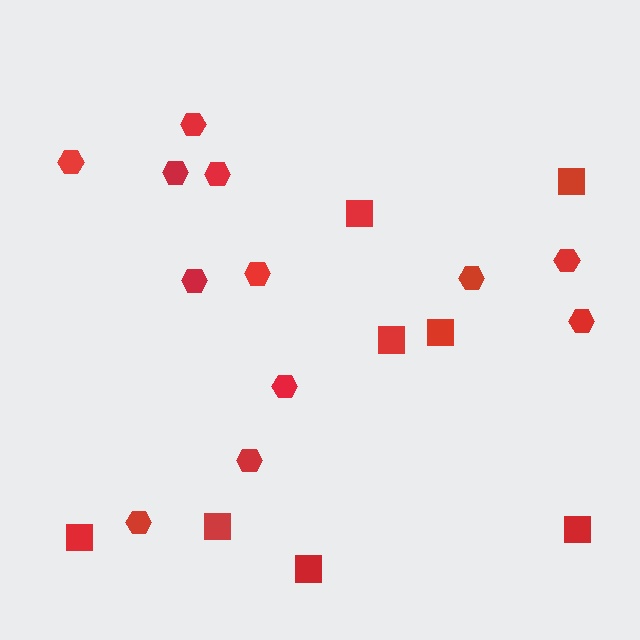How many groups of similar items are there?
There are 2 groups: one group of squares (8) and one group of hexagons (12).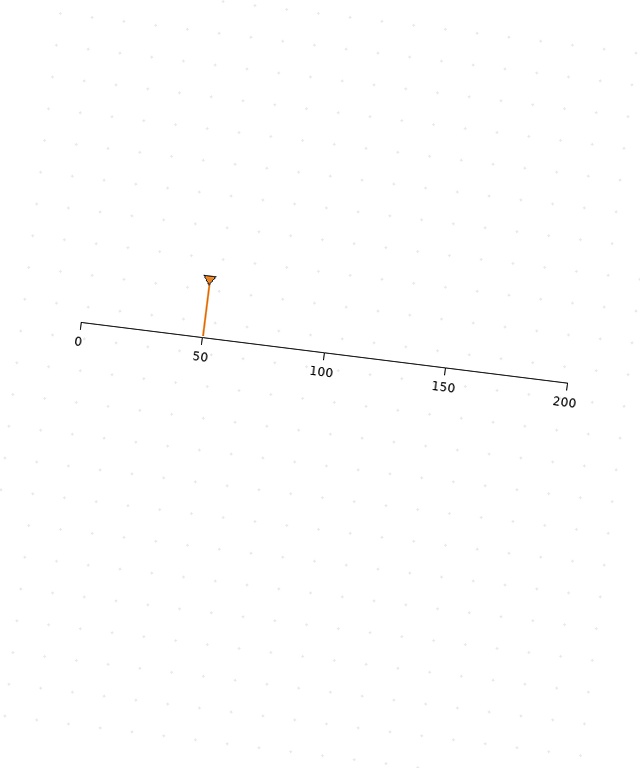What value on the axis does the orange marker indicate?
The marker indicates approximately 50.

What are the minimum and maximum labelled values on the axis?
The axis runs from 0 to 200.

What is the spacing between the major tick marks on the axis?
The major ticks are spaced 50 apart.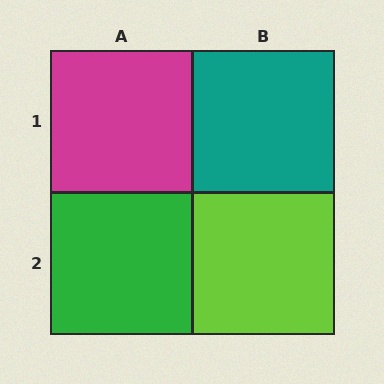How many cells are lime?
1 cell is lime.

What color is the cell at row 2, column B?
Lime.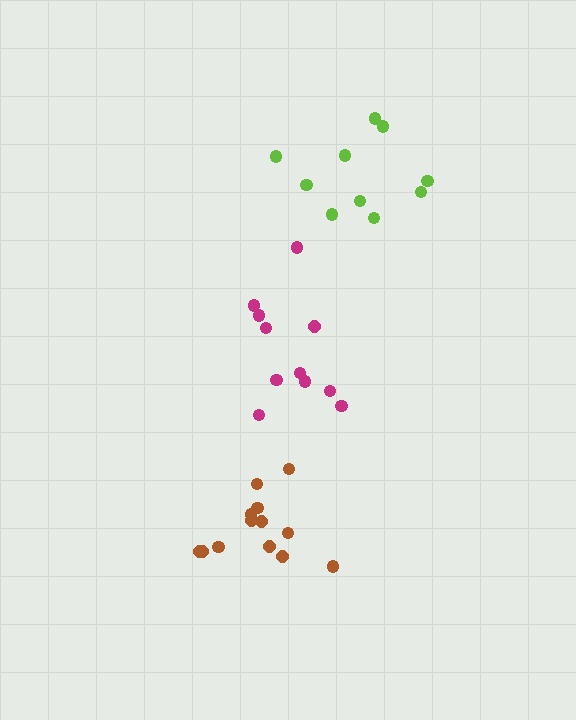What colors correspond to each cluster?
The clusters are colored: magenta, brown, lime.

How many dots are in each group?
Group 1: 11 dots, Group 2: 13 dots, Group 3: 10 dots (34 total).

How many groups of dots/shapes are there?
There are 3 groups.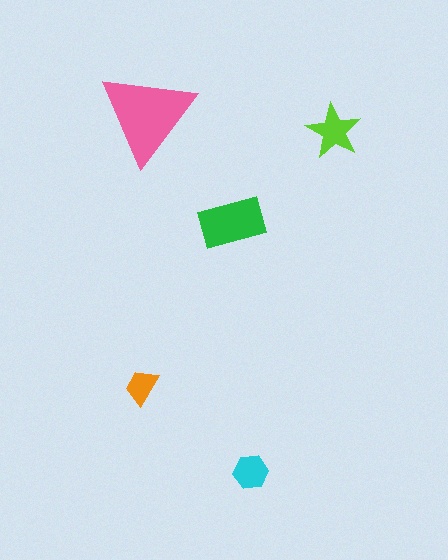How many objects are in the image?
There are 5 objects in the image.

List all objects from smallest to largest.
The orange trapezoid, the cyan hexagon, the lime star, the green rectangle, the pink triangle.